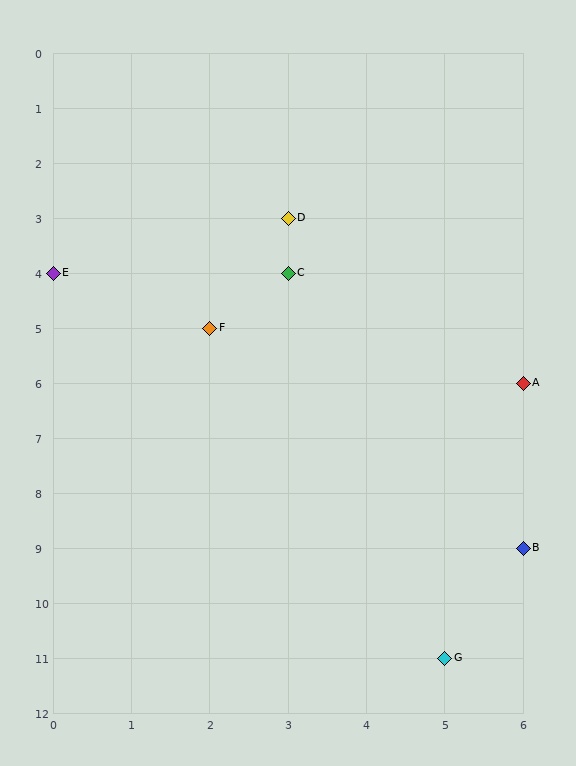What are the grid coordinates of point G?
Point G is at grid coordinates (5, 11).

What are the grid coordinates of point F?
Point F is at grid coordinates (2, 5).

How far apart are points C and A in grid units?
Points C and A are 3 columns and 2 rows apart (about 3.6 grid units diagonally).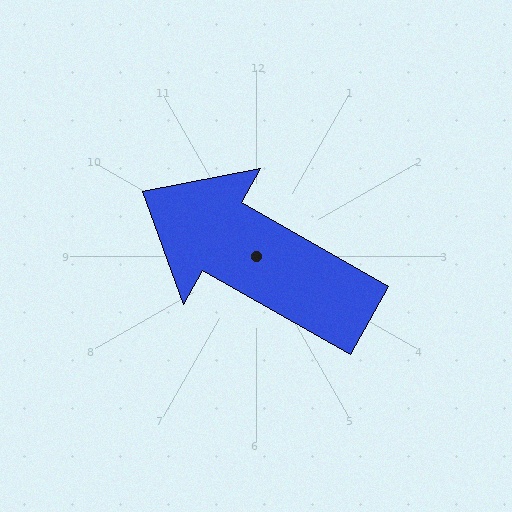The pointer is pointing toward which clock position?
Roughly 10 o'clock.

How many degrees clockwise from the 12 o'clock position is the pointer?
Approximately 300 degrees.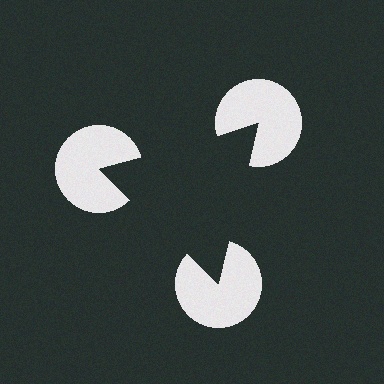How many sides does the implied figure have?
3 sides.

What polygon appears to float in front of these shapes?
An illusory triangle — its edges are inferred from the aligned wedge cuts in the pac-man discs, not physically drawn.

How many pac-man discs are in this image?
There are 3 — one at each vertex of the illusory triangle.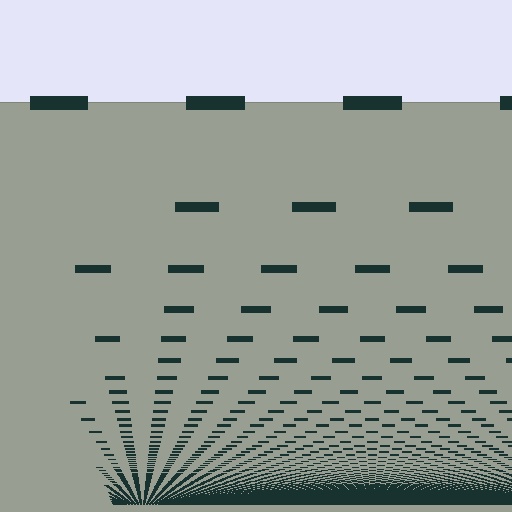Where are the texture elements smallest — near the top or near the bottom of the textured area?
Near the bottom.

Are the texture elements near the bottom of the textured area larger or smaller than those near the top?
Smaller. The gradient is inverted — elements near the bottom are smaller and denser.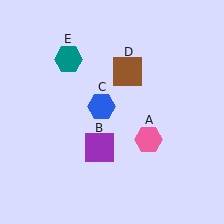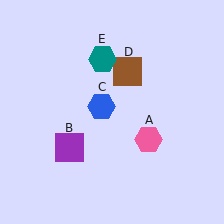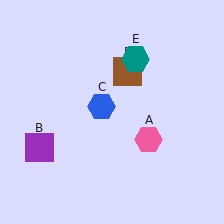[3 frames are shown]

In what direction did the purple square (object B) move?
The purple square (object B) moved left.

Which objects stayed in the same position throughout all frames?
Pink hexagon (object A) and blue hexagon (object C) and brown square (object D) remained stationary.